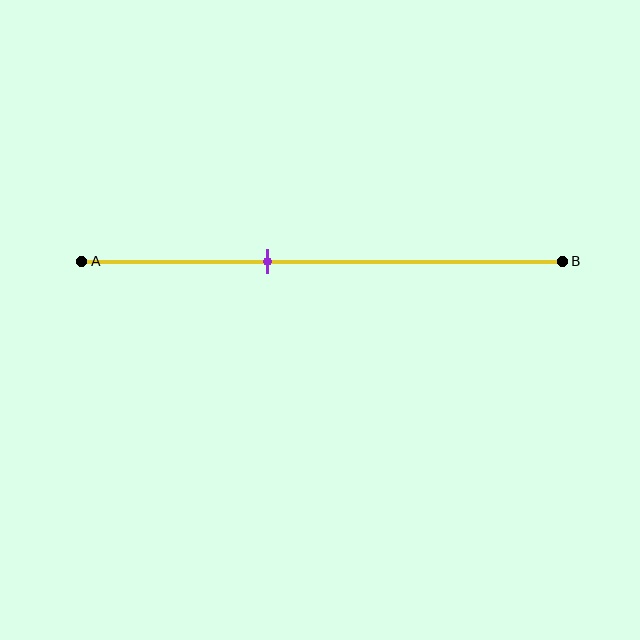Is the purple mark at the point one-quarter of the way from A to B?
No, the mark is at about 40% from A, not at the 25% one-quarter point.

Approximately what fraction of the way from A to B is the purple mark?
The purple mark is approximately 40% of the way from A to B.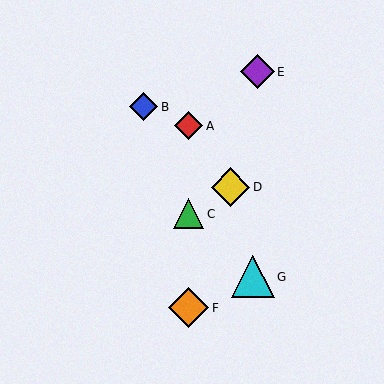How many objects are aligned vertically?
3 objects (A, C, F) are aligned vertically.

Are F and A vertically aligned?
Yes, both are at x≈189.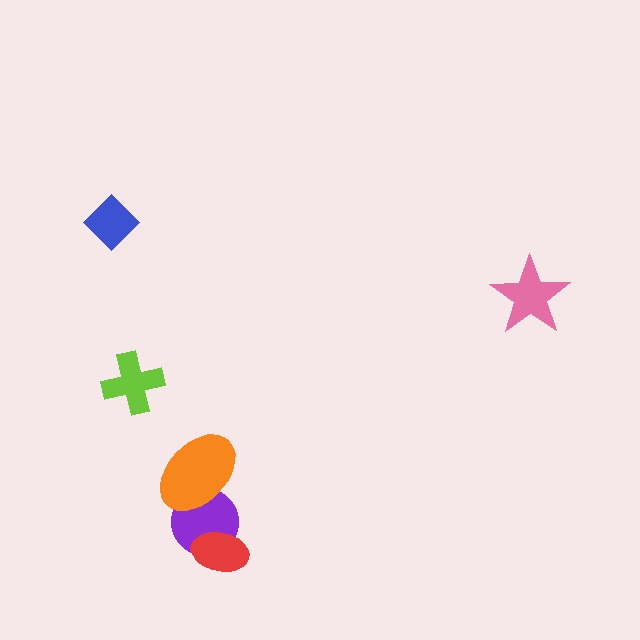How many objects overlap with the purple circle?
2 objects overlap with the purple circle.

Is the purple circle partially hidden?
Yes, it is partially covered by another shape.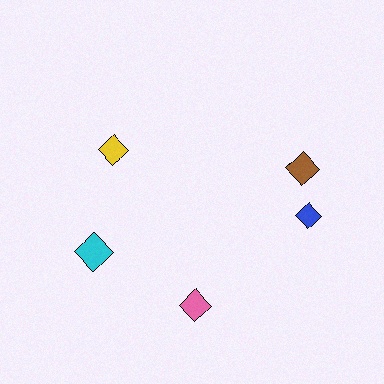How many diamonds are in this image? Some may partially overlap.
There are 5 diamonds.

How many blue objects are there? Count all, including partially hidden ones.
There is 1 blue object.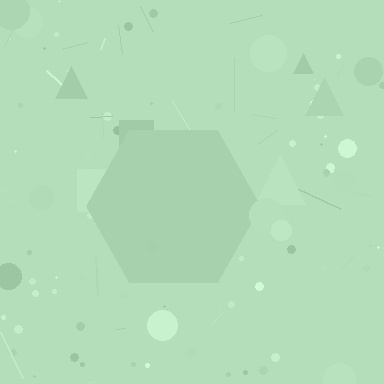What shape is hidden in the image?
A hexagon is hidden in the image.